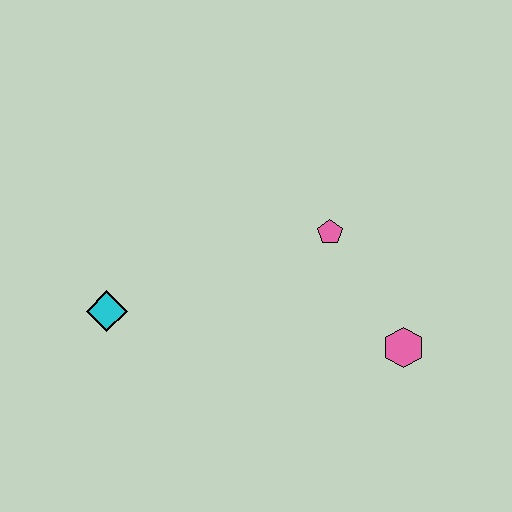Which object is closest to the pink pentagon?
The pink hexagon is closest to the pink pentagon.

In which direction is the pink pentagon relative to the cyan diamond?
The pink pentagon is to the right of the cyan diamond.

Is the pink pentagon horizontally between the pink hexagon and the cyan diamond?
Yes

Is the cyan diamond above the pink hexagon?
Yes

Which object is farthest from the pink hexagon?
The cyan diamond is farthest from the pink hexagon.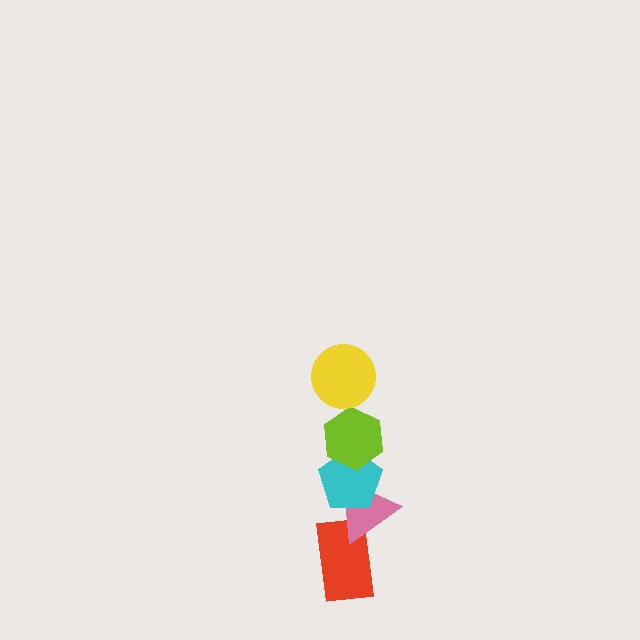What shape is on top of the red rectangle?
The pink triangle is on top of the red rectangle.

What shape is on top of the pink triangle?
The cyan pentagon is on top of the pink triangle.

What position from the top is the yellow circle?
The yellow circle is 1st from the top.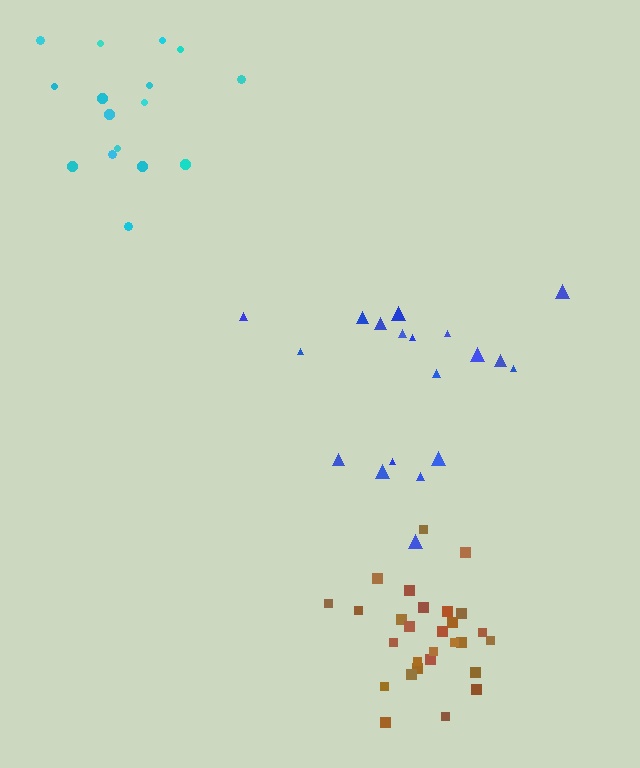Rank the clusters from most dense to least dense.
brown, cyan, blue.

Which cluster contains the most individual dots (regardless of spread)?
Brown (28).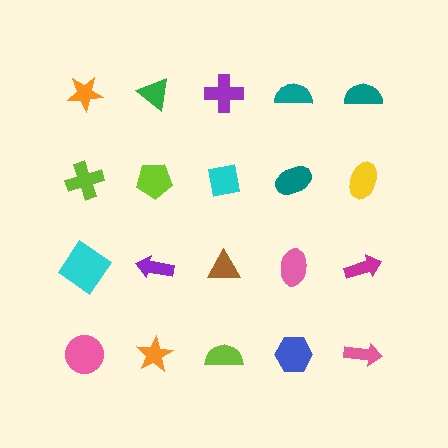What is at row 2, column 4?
A teal ellipse.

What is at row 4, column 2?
An orange star.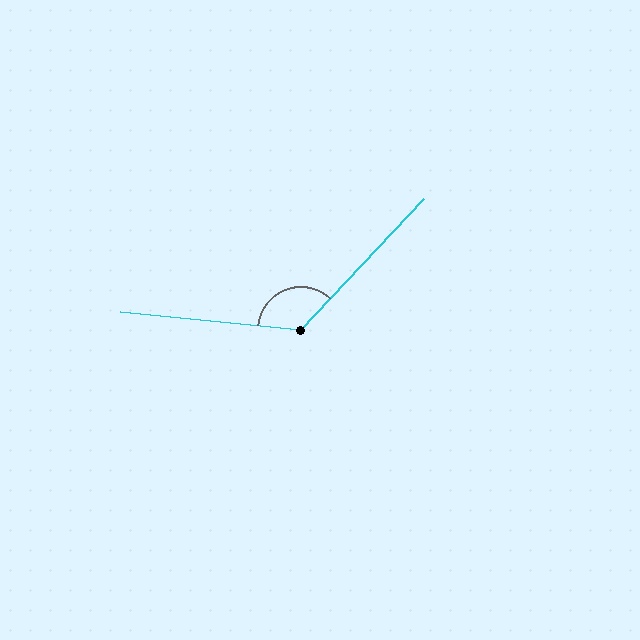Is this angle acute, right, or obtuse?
It is obtuse.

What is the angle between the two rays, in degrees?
Approximately 127 degrees.